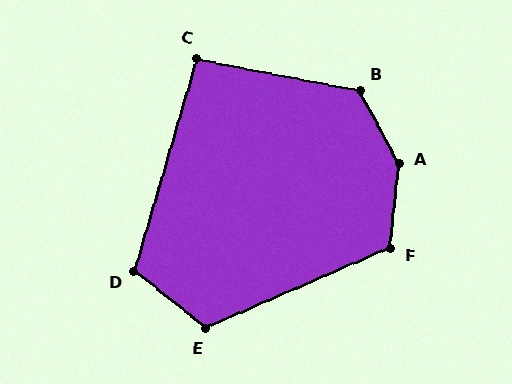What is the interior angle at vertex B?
Approximately 129 degrees (obtuse).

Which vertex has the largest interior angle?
A, at approximately 146 degrees.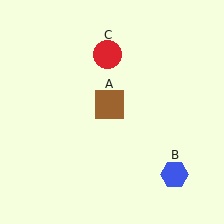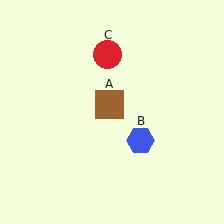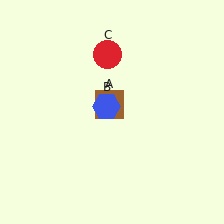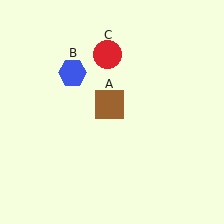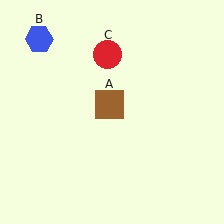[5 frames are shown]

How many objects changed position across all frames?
1 object changed position: blue hexagon (object B).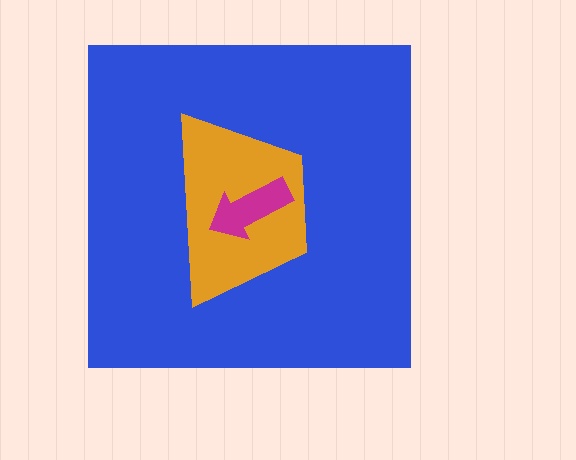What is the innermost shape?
The magenta arrow.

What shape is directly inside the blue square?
The orange trapezoid.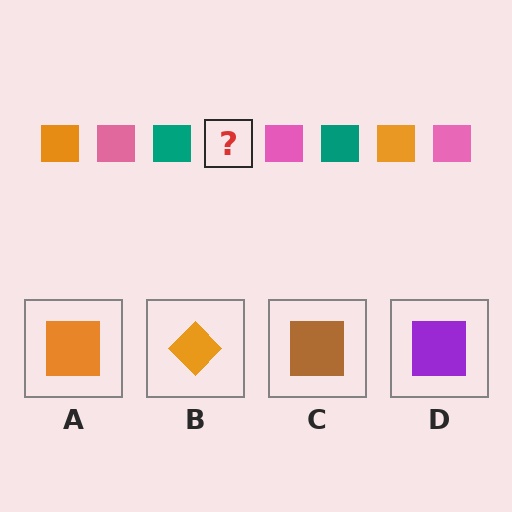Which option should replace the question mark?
Option A.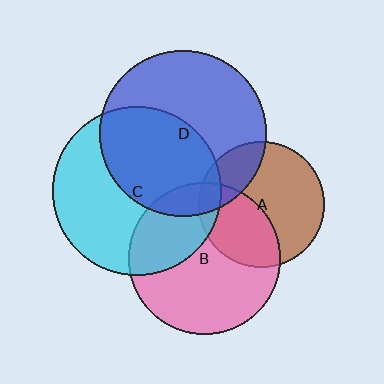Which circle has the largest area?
Circle C (cyan).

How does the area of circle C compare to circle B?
Approximately 1.2 times.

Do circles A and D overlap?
Yes.